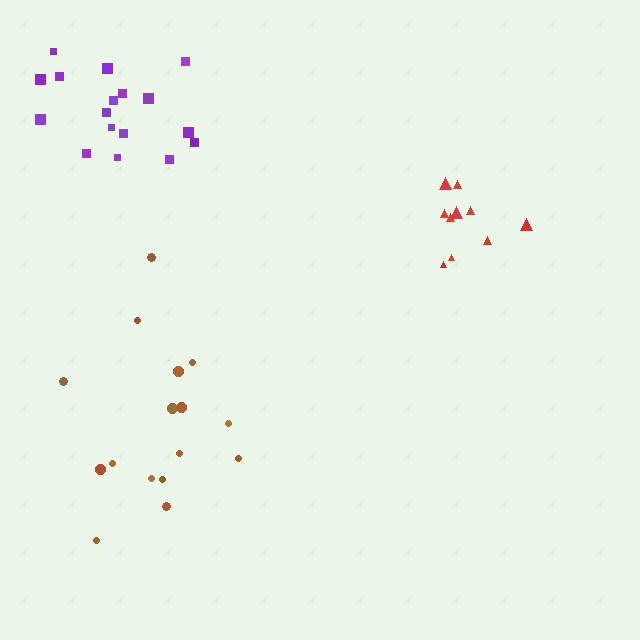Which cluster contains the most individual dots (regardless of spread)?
Purple (17).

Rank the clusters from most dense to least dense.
red, purple, brown.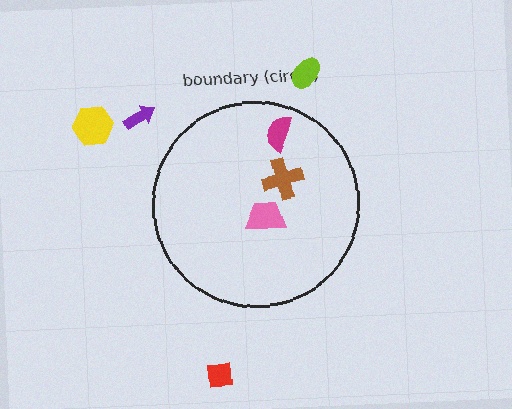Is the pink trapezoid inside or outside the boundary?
Inside.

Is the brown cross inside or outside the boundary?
Inside.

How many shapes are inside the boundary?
3 inside, 4 outside.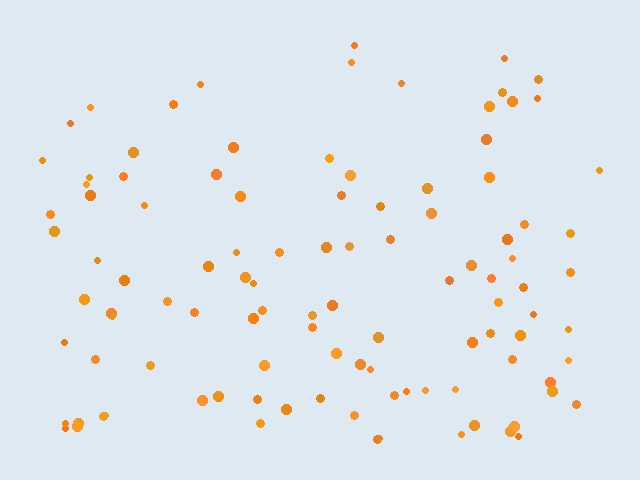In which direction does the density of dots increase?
From top to bottom, with the bottom side densest.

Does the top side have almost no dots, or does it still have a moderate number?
Still a moderate number, just noticeably fewer than the bottom.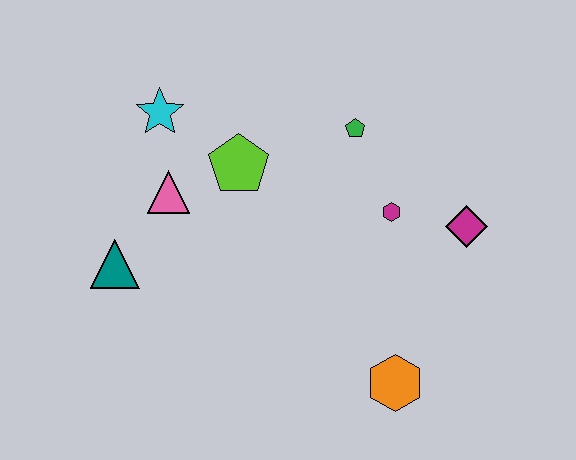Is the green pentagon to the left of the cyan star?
No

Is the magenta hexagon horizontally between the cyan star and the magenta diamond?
Yes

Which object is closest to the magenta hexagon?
The magenta diamond is closest to the magenta hexagon.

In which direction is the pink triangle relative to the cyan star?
The pink triangle is below the cyan star.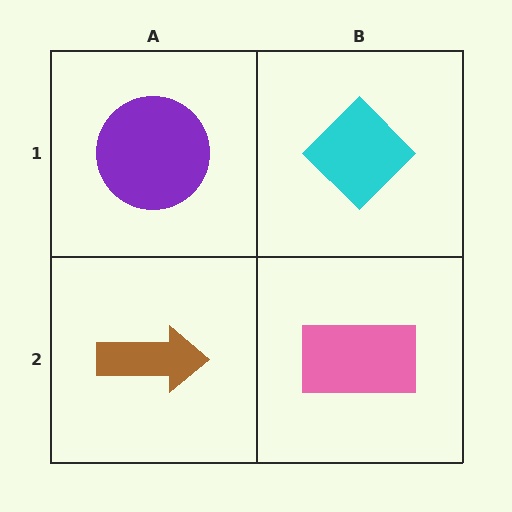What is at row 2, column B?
A pink rectangle.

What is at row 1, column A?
A purple circle.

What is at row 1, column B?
A cyan diamond.